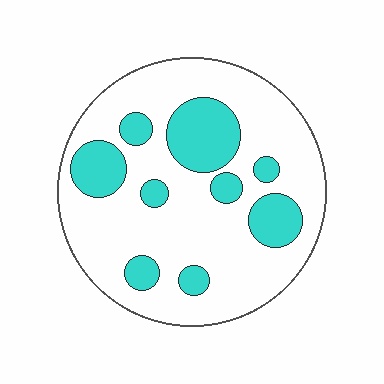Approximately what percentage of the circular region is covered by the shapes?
Approximately 25%.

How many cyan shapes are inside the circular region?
9.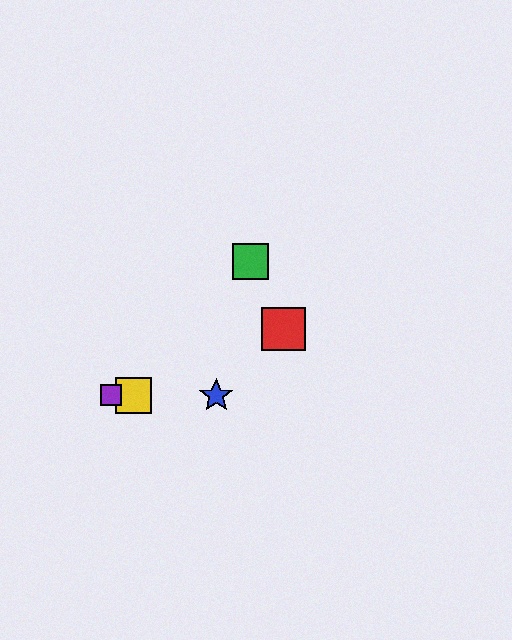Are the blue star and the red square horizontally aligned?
No, the blue star is at y≈395 and the red square is at y≈329.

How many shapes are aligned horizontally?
3 shapes (the blue star, the yellow square, the purple square) are aligned horizontally.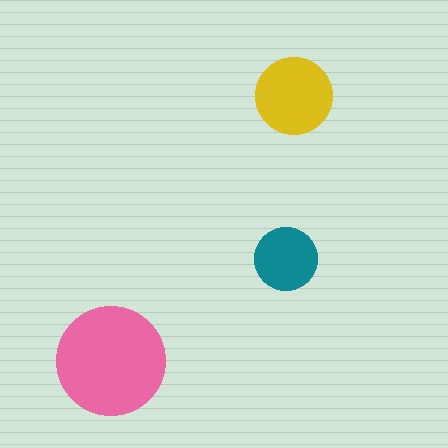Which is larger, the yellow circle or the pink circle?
The pink one.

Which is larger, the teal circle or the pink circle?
The pink one.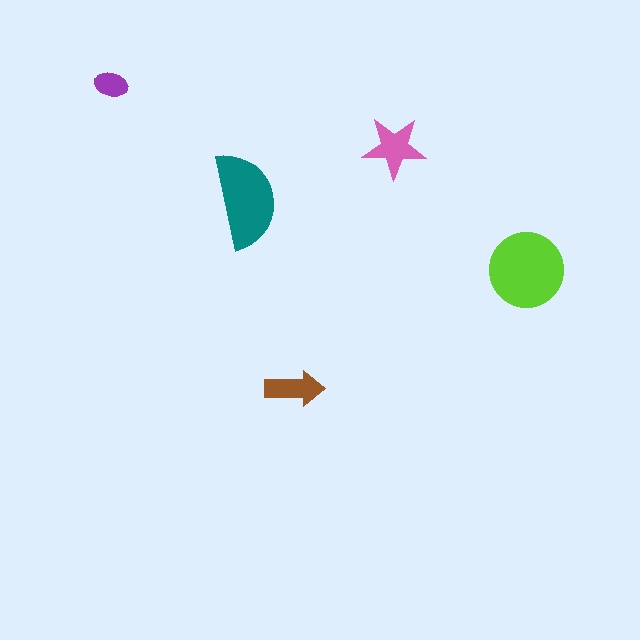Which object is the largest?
The lime circle.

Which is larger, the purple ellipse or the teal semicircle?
The teal semicircle.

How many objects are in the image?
There are 5 objects in the image.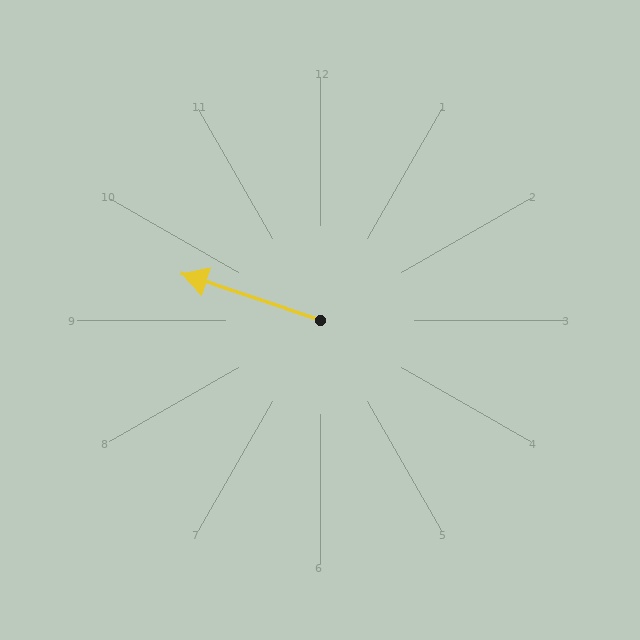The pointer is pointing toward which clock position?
Roughly 10 o'clock.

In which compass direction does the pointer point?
West.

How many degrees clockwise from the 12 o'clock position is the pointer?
Approximately 289 degrees.